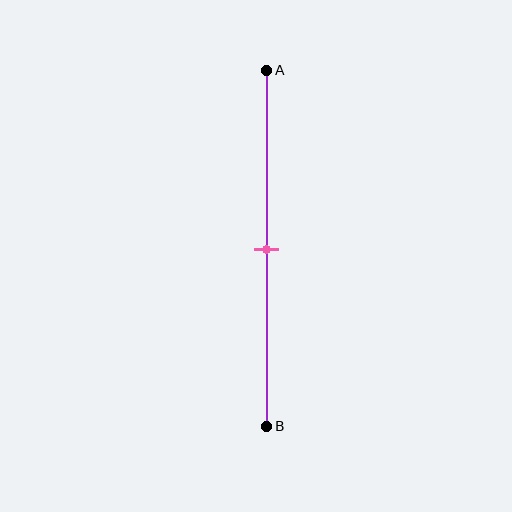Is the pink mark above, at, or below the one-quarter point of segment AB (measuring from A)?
The pink mark is below the one-quarter point of segment AB.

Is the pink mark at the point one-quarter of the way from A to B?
No, the mark is at about 50% from A, not at the 25% one-quarter point.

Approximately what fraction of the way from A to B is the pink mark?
The pink mark is approximately 50% of the way from A to B.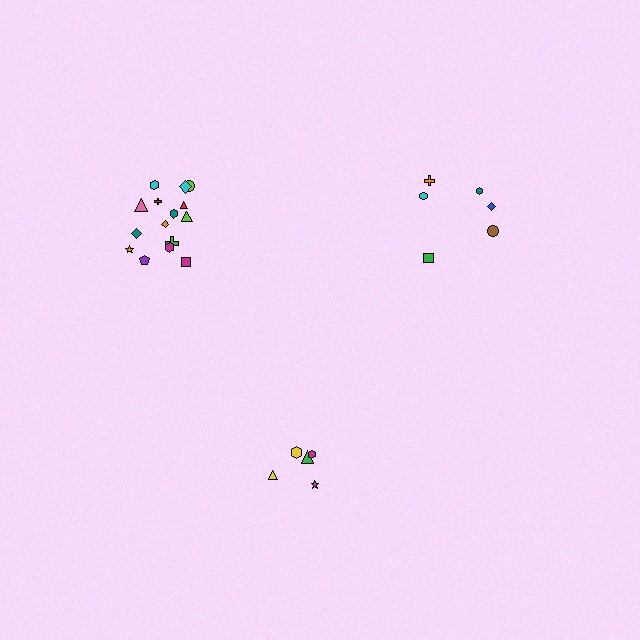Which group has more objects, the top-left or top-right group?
The top-left group.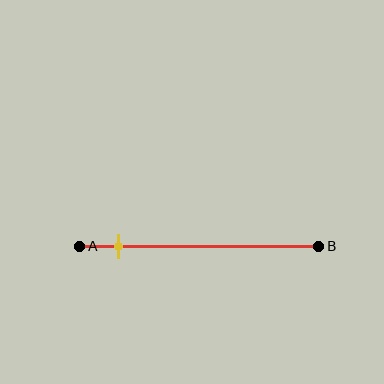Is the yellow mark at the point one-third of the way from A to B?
No, the mark is at about 15% from A, not at the 33% one-third point.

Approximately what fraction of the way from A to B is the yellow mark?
The yellow mark is approximately 15% of the way from A to B.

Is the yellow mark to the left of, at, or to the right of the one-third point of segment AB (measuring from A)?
The yellow mark is to the left of the one-third point of segment AB.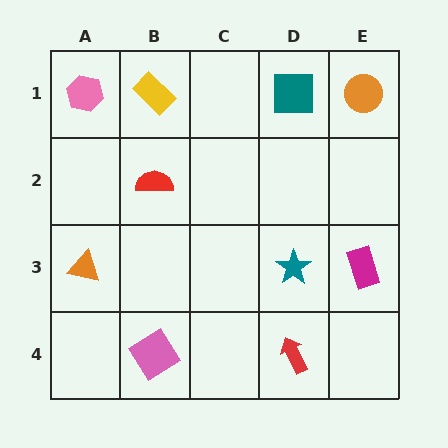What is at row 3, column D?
A teal star.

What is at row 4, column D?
A red arrow.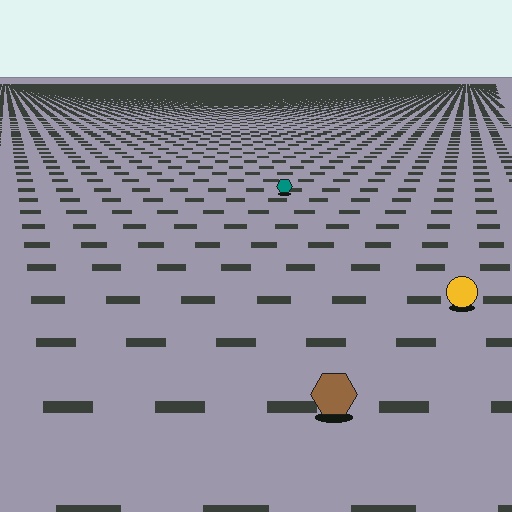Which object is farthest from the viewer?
The teal hexagon is farthest from the viewer. It appears smaller and the ground texture around it is denser.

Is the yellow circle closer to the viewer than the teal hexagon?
Yes. The yellow circle is closer — you can tell from the texture gradient: the ground texture is coarser near it.